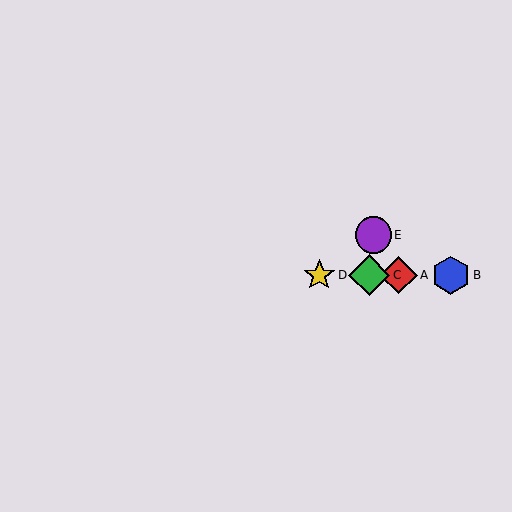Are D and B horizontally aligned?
Yes, both are at y≈275.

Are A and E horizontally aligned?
No, A is at y≈275 and E is at y≈235.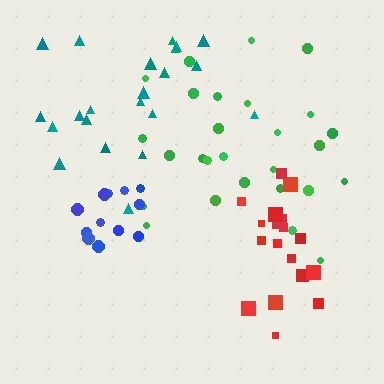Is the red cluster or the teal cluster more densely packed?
Red.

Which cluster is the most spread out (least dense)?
Green.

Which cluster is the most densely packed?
Blue.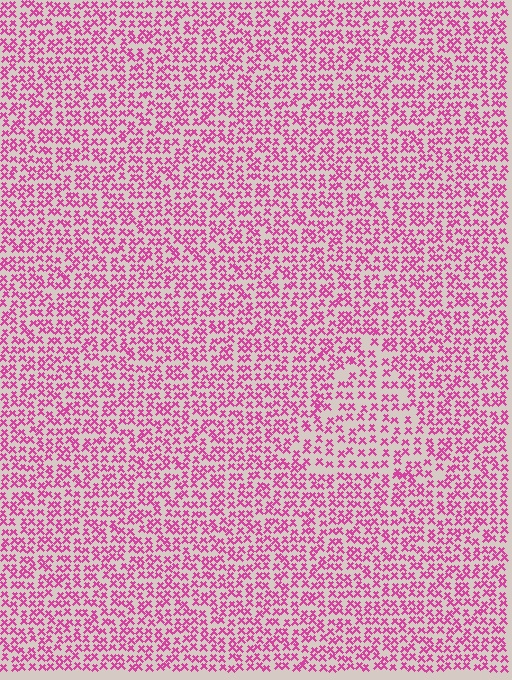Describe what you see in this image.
The image contains small magenta elements arranged at two different densities. A triangle-shaped region is visible where the elements are less densely packed than the surrounding area.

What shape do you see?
I see a triangle.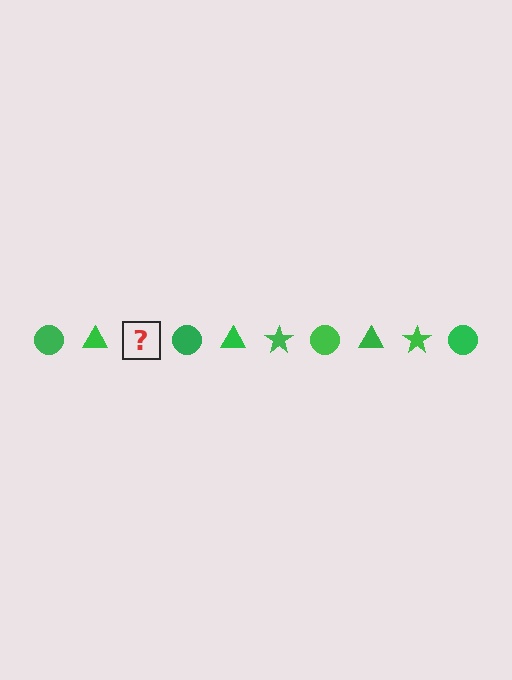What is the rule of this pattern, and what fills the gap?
The rule is that the pattern cycles through circle, triangle, star shapes in green. The gap should be filled with a green star.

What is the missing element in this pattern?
The missing element is a green star.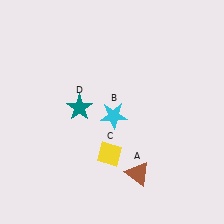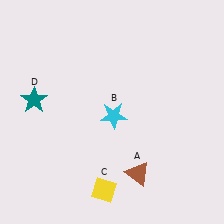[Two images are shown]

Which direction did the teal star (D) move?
The teal star (D) moved left.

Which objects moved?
The objects that moved are: the yellow diamond (C), the teal star (D).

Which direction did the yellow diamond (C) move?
The yellow diamond (C) moved down.